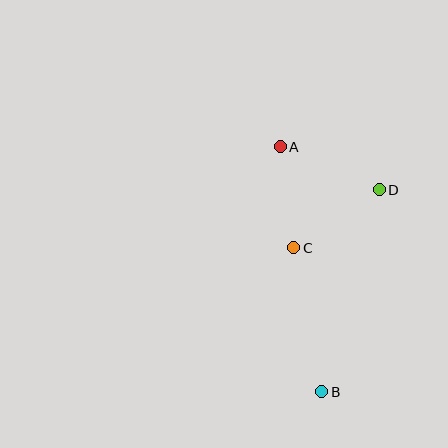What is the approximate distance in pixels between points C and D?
The distance between C and D is approximately 103 pixels.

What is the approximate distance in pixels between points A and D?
The distance between A and D is approximately 108 pixels.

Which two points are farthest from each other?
Points A and B are farthest from each other.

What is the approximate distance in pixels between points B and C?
The distance between B and C is approximately 146 pixels.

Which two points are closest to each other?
Points A and C are closest to each other.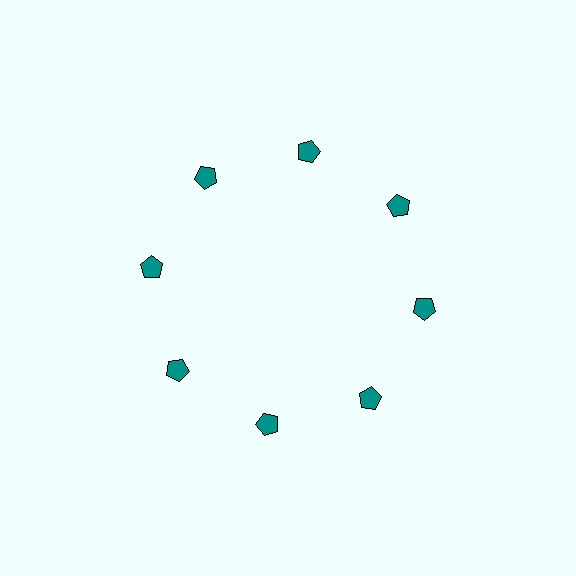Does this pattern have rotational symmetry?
Yes, this pattern has 8-fold rotational symmetry. It looks the same after rotating 45 degrees around the center.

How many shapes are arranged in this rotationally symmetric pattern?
There are 8 shapes, arranged in 8 groups of 1.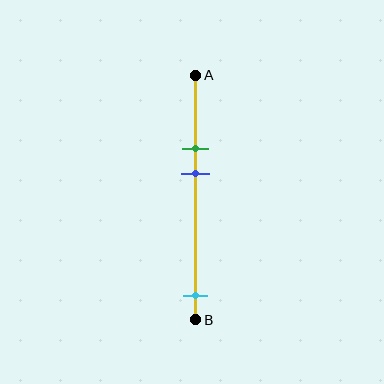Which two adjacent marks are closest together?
The green and blue marks are the closest adjacent pair.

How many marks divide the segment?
There are 3 marks dividing the segment.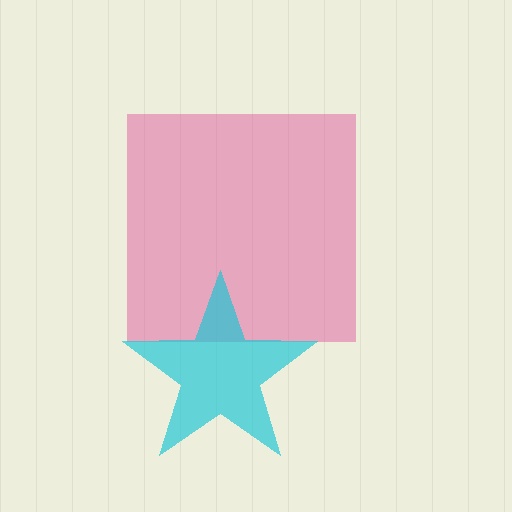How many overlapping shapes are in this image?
There are 2 overlapping shapes in the image.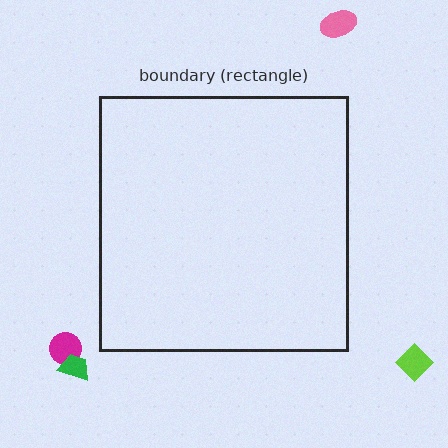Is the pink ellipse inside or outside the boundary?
Outside.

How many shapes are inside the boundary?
0 inside, 4 outside.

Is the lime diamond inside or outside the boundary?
Outside.